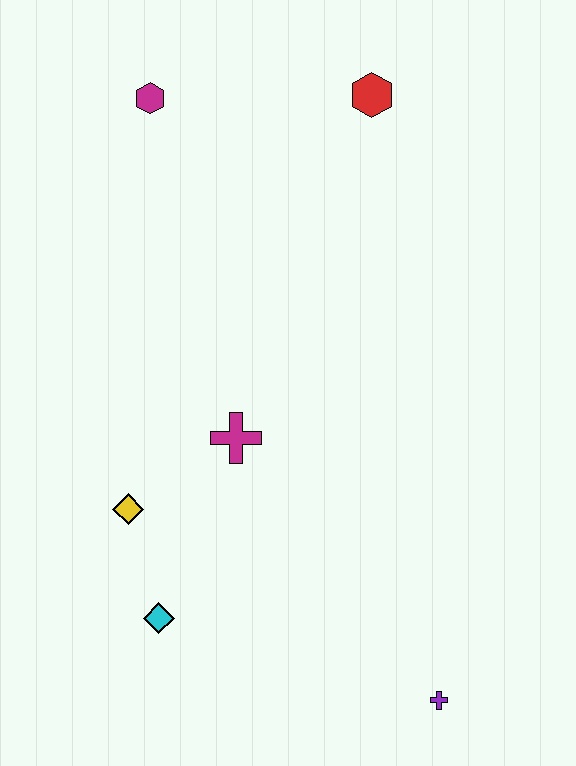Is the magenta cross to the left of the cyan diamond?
No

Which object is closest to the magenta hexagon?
The red hexagon is closest to the magenta hexagon.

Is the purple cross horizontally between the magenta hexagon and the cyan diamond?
No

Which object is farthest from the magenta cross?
The red hexagon is farthest from the magenta cross.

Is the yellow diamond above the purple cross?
Yes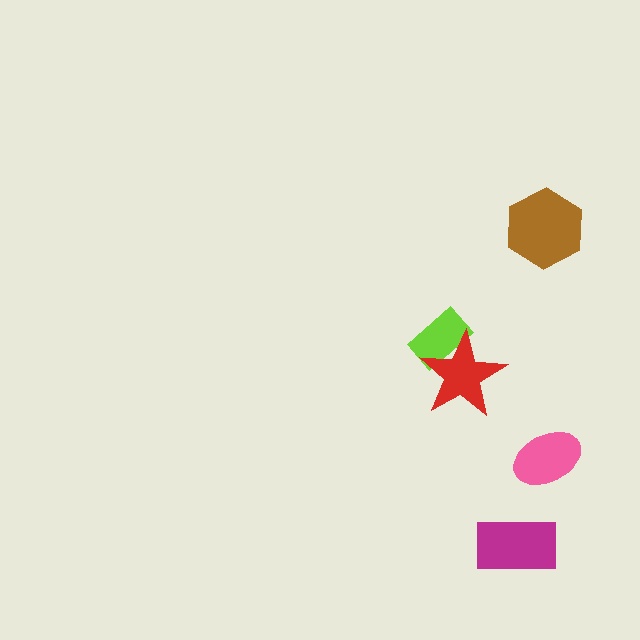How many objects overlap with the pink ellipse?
0 objects overlap with the pink ellipse.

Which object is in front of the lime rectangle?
The red star is in front of the lime rectangle.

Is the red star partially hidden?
No, no other shape covers it.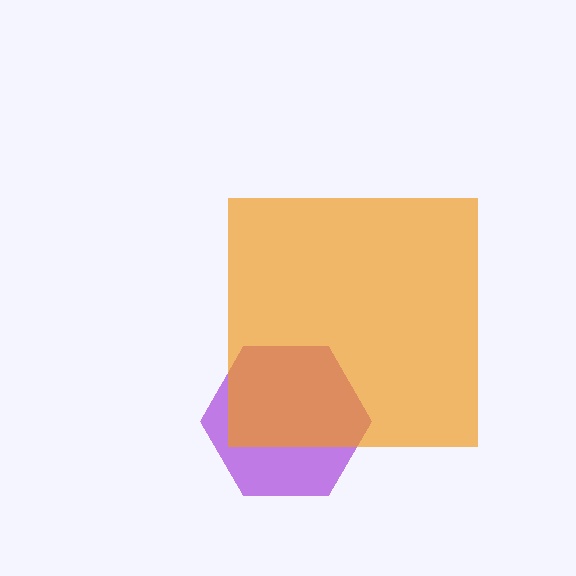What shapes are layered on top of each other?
The layered shapes are: a purple hexagon, an orange square.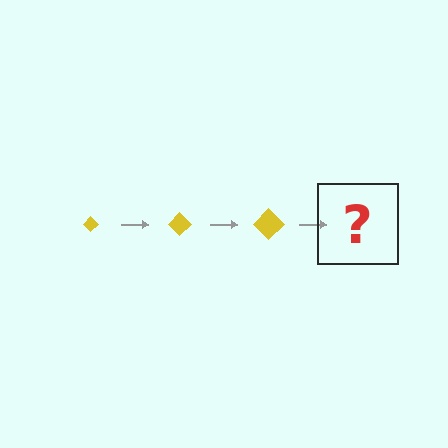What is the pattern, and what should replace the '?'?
The pattern is that the diamond gets progressively larger each step. The '?' should be a yellow diamond, larger than the previous one.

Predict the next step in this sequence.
The next step is a yellow diamond, larger than the previous one.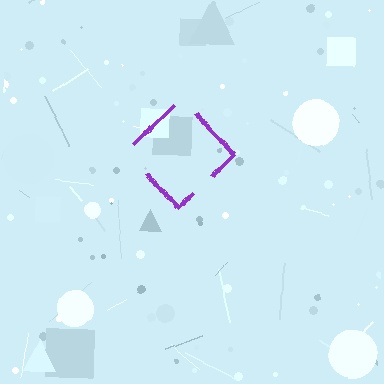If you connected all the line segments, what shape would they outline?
They would outline a diamond.